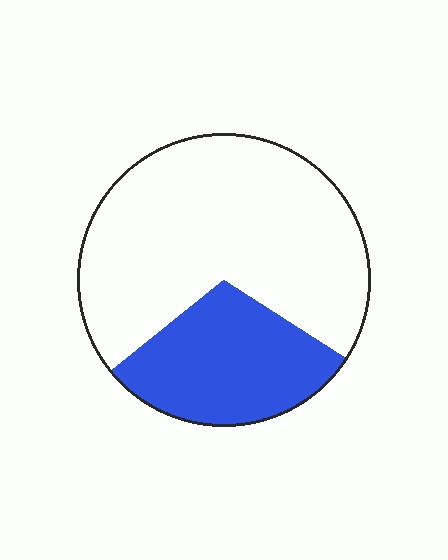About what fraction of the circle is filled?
About one third (1/3).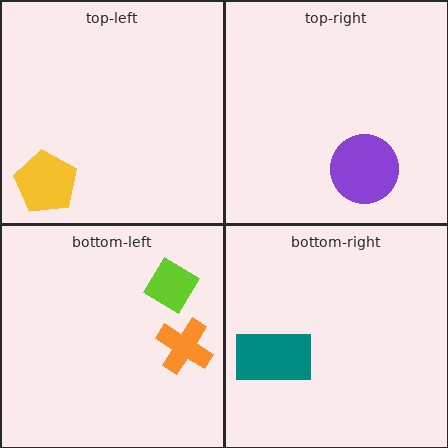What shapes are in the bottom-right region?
The teal rectangle.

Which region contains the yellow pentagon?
The top-left region.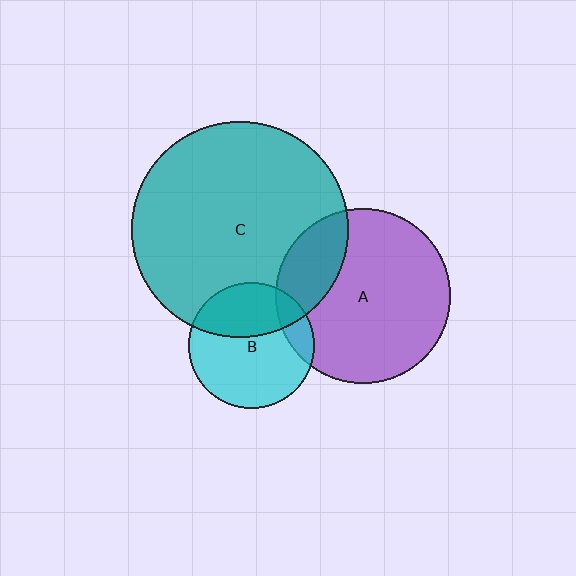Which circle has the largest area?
Circle C (teal).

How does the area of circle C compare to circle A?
Approximately 1.5 times.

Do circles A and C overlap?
Yes.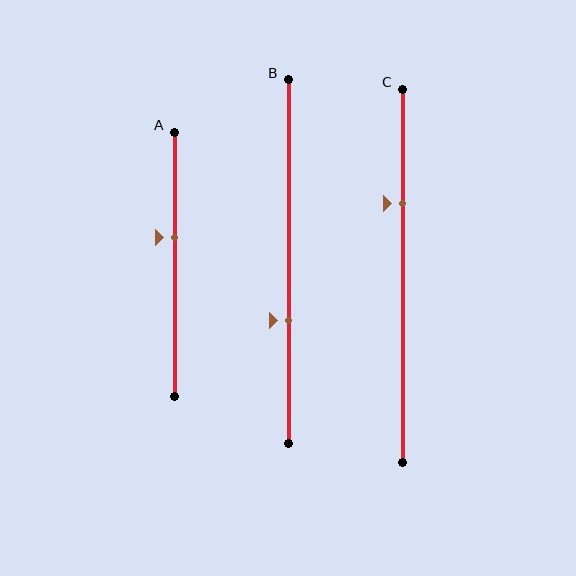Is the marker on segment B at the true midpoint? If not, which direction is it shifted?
No, the marker on segment B is shifted downward by about 16% of the segment length.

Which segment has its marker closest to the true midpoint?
Segment A has its marker closest to the true midpoint.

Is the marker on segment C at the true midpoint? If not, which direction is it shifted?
No, the marker on segment C is shifted upward by about 19% of the segment length.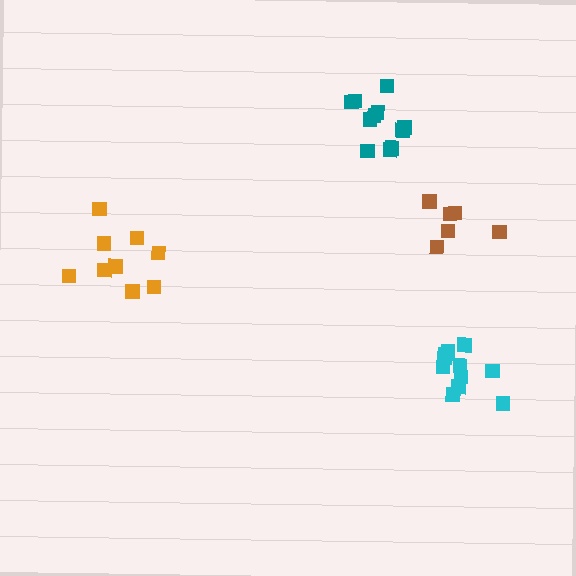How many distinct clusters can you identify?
There are 4 distinct clusters.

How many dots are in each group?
Group 1: 6 dots, Group 2: 11 dots, Group 3: 11 dots, Group 4: 9 dots (37 total).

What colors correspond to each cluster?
The clusters are colored: brown, cyan, teal, orange.